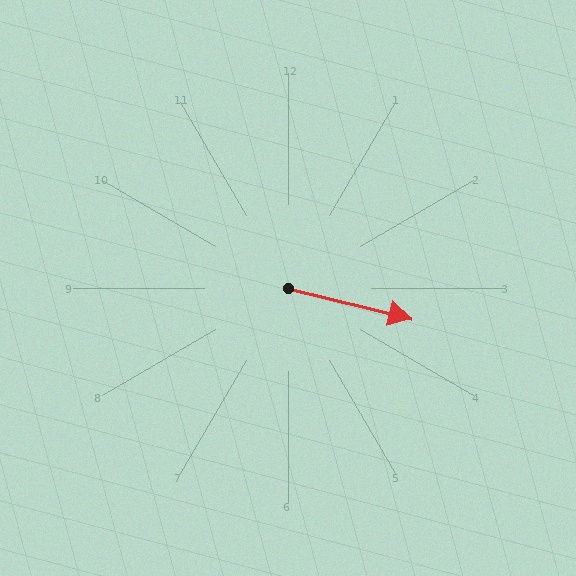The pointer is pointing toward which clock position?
Roughly 3 o'clock.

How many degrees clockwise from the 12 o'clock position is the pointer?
Approximately 104 degrees.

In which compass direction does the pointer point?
East.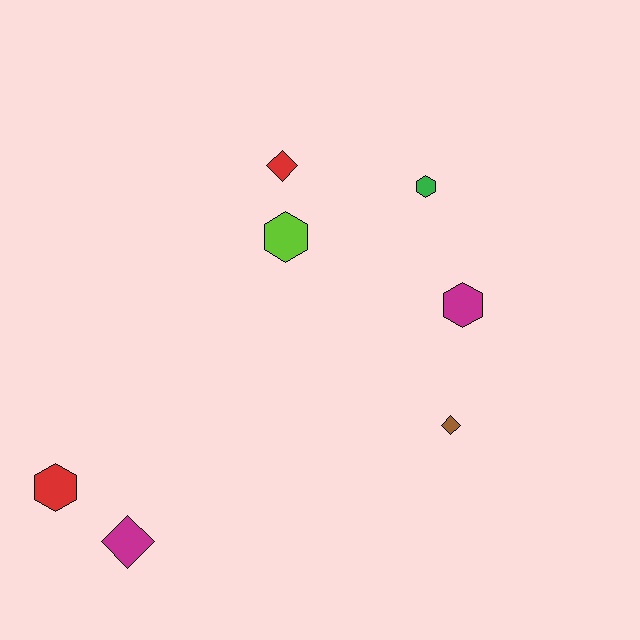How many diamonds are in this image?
There are 3 diamonds.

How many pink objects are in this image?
There are no pink objects.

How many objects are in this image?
There are 7 objects.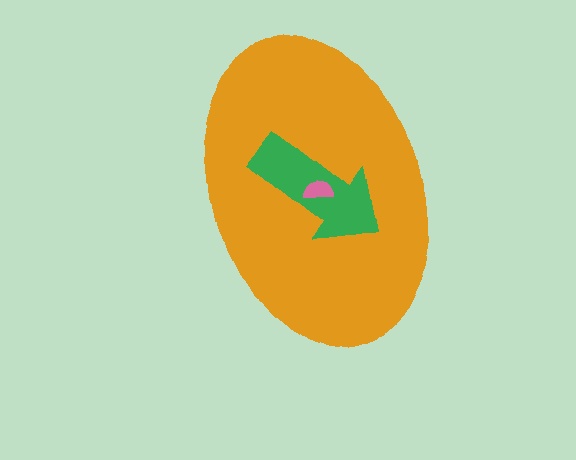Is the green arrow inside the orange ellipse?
Yes.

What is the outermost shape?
The orange ellipse.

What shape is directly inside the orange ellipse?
The green arrow.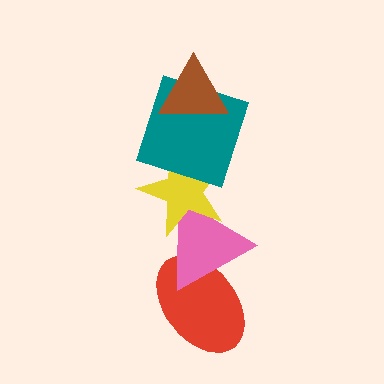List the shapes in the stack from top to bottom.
From top to bottom: the brown triangle, the teal square, the yellow star, the pink triangle, the red ellipse.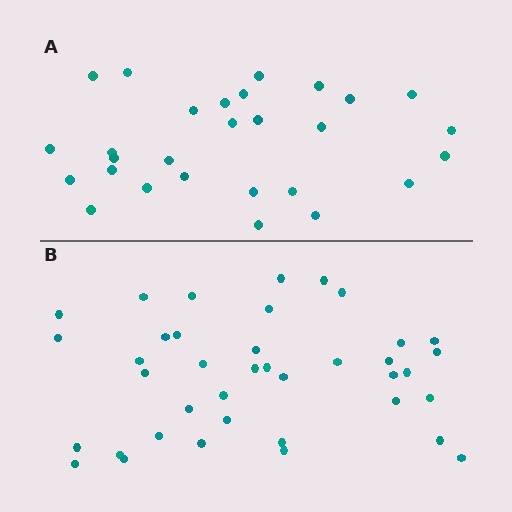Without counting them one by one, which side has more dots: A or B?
Region B (the bottom region) has more dots.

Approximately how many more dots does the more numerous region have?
Region B has roughly 12 or so more dots than region A.